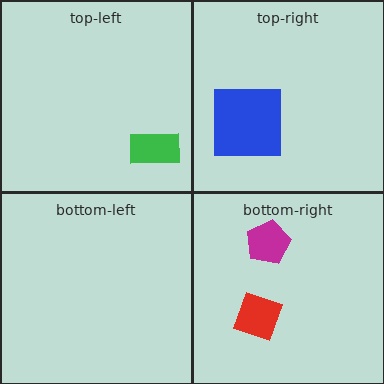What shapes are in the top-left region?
The green rectangle.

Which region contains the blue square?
The top-right region.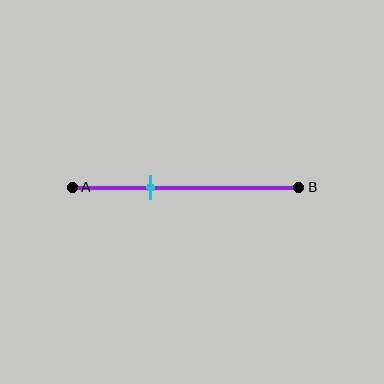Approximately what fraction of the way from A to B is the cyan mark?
The cyan mark is approximately 35% of the way from A to B.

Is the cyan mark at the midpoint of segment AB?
No, the mark is at about 35% from A, not at the 50% midpoint.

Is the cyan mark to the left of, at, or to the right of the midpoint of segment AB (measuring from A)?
The cyan mark is to the left of the midpoint of segment AB.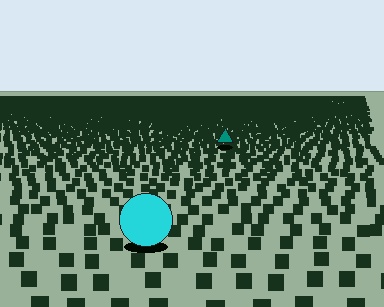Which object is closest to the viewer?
The cyan circle is closest. The texture marks near it are larger and more spread out.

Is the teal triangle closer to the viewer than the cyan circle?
No. The cyan circle is closer — you can tell from the texture gradient: the ground texture is coarser near it.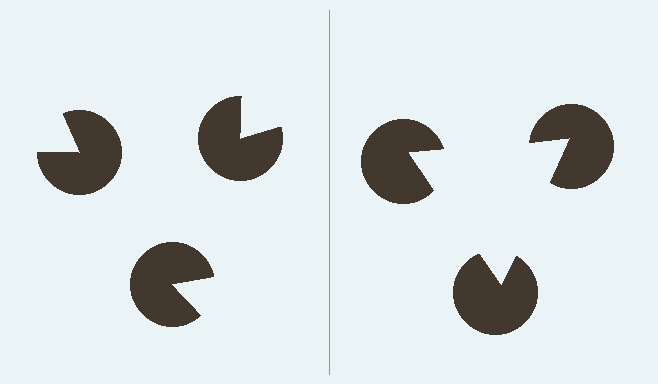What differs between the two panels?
The pac-man discs are positioned identically on both sides; only the wedge orientations differ. On the right they align to a triangle; on the left they are misaligned.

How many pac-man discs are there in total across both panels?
6 — 3 on each side.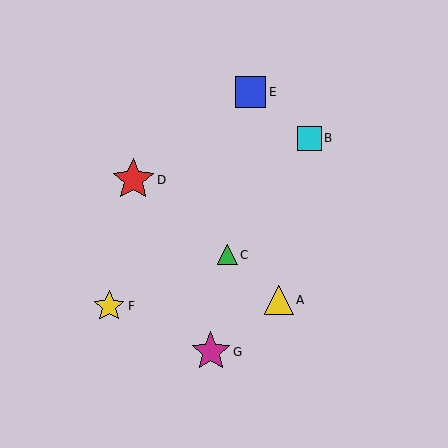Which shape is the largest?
The red star (labeled D) is the largest.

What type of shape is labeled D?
Shape D is a red star.